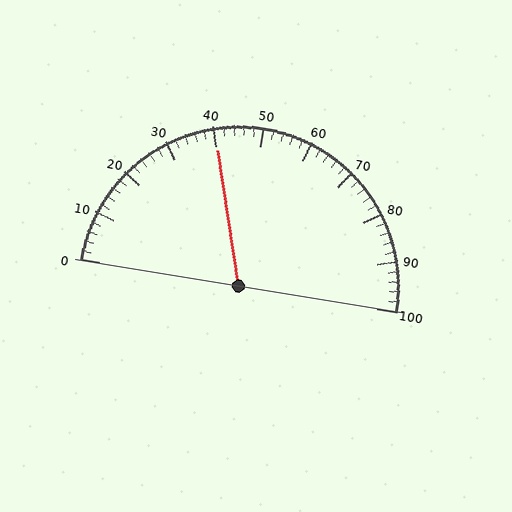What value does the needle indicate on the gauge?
The needle indicates approximately 40.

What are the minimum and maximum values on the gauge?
The gauge ranges from 0 to 100.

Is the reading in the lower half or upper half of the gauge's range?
The reading is in the lower half of the range (0 to 100).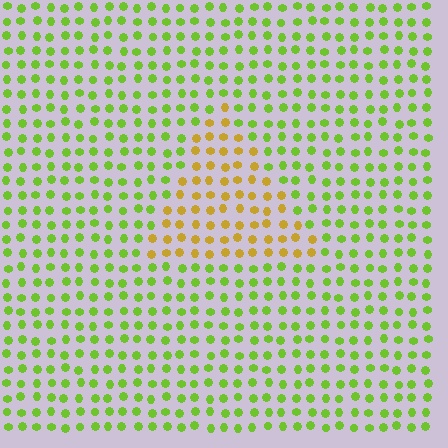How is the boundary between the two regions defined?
The boundary is defined purely by a slight shift in hue (about 47 degrees). Spacing, size, and orientation are identical on both sides.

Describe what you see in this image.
The image is filled with small lime elements in a uniform arrangement. A triangle-shaped region is visible where the elements are tinted to a slightly different hue, forming a subtle color boundary.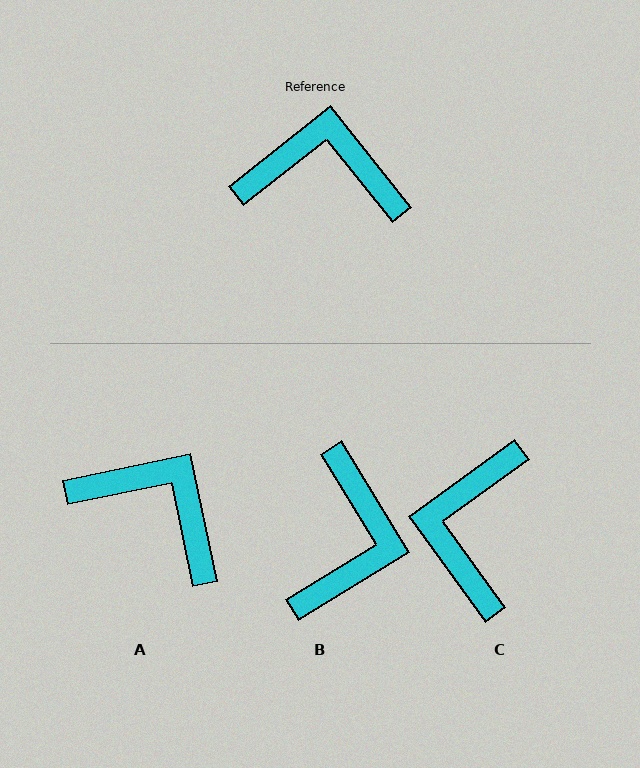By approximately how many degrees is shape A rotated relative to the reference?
Approximately 27 degrees clockwise.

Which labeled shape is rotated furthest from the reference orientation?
B, about 97 degrees away.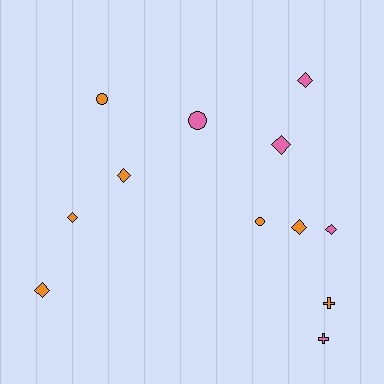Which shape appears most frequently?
Diamond, with 7 objects.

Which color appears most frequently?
Orange, with 7 objects.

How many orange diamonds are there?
There are 4 orange diamonds.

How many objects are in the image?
There are 12 objects.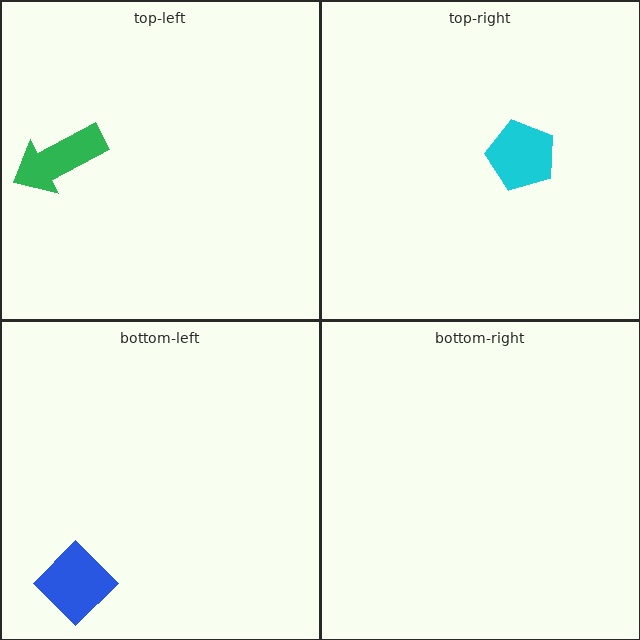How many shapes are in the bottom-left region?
1.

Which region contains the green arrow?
The top-left region.